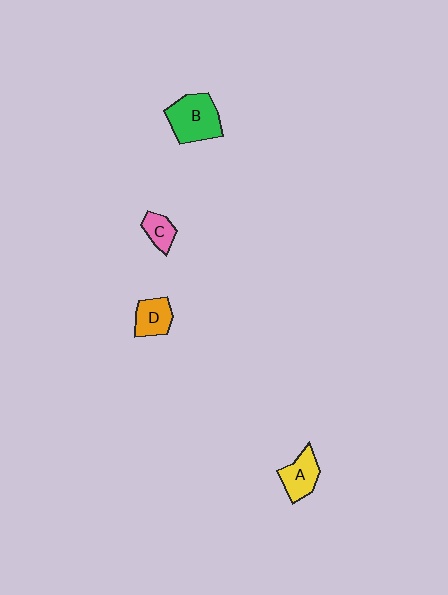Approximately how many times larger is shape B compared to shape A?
Approximately 1.5 times.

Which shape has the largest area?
Shape B (green).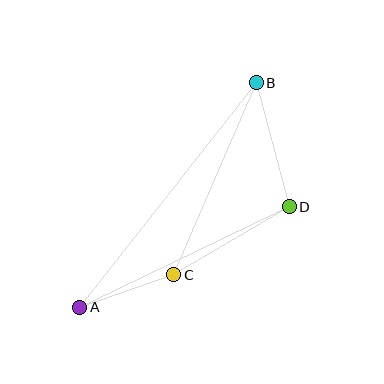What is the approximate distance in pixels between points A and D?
The distance between A and D is approximately 232 pixels.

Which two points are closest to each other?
Points A and C are closest to each other.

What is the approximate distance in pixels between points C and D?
The distance between C and D is approximately 134 pixels.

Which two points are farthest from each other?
Points A and B are farthest from each other.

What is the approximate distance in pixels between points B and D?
The distance between B and D is approximately 128 pixels.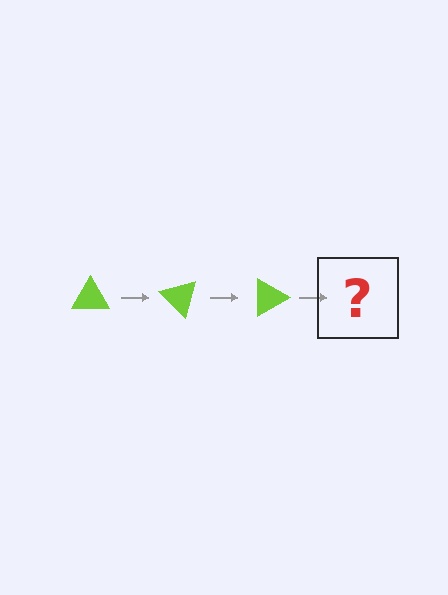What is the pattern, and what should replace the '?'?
The pattern is that the triangle rotates 45 degrees each step. The '?' should be a lime triangle rotated 135 degrees.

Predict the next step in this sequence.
The next step is a lime triangle rotated 135 degrees.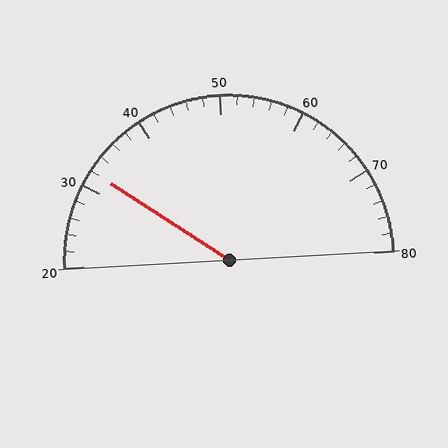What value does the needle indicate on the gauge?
The needle indicates approximately 32.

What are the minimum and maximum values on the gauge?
The gauge ranges from 20 to 80.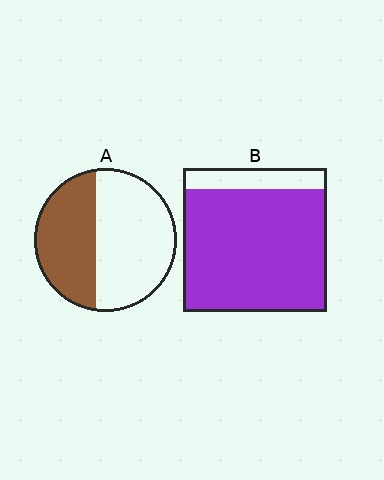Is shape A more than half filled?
No.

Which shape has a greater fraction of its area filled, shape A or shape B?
Shape B.